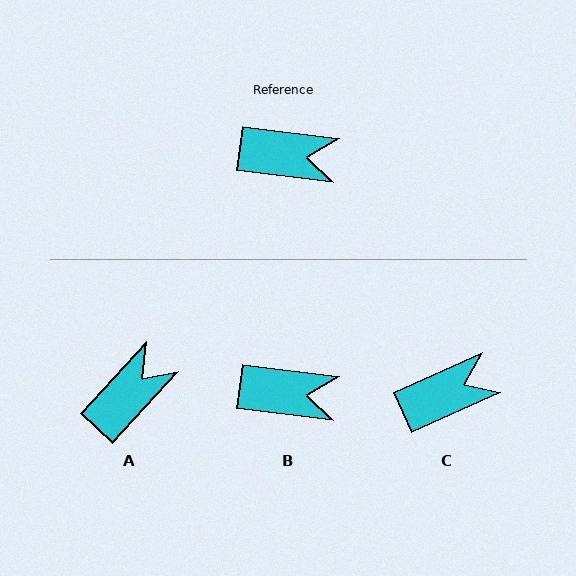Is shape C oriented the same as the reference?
No, it is off by about 32 degrees.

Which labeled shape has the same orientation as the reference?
B.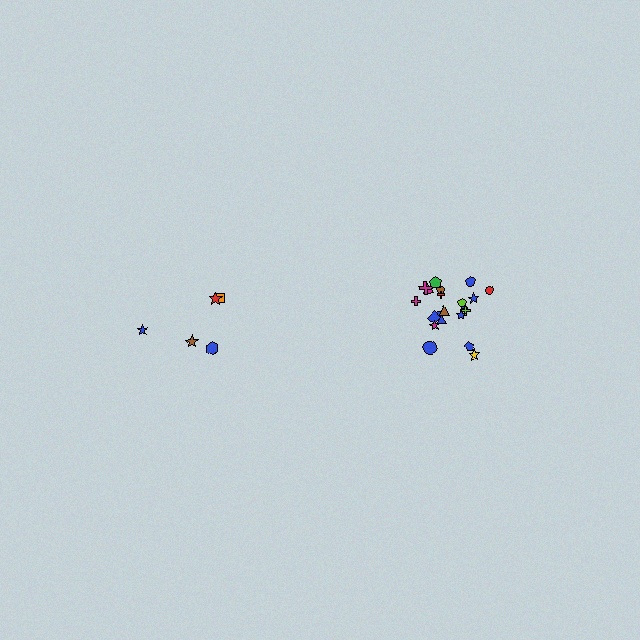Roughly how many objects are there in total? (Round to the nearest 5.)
Roughly 25 objects in total.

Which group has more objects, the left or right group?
The right group.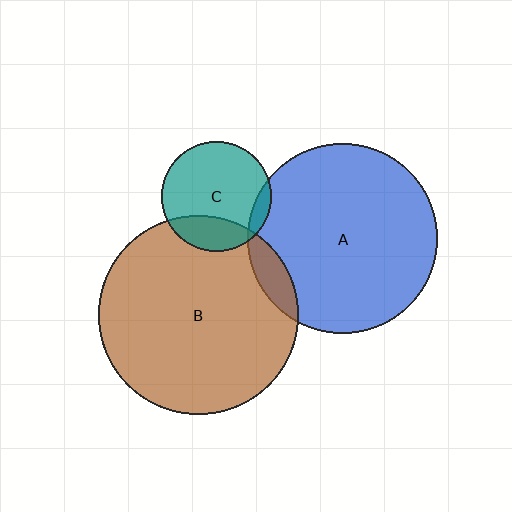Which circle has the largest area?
Circle B (brown).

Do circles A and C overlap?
Yes.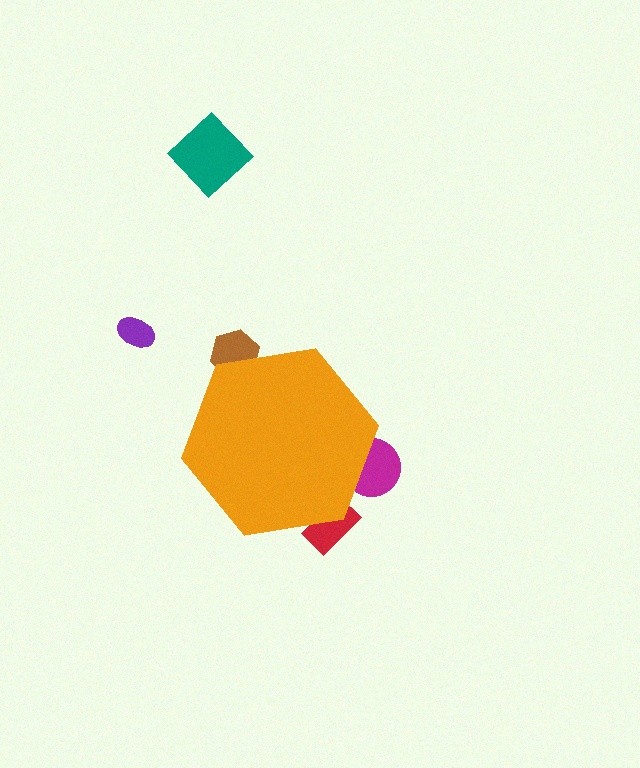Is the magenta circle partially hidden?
Yes, the magenta circle is partially hidden behind the orange hexagon.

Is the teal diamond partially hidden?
No, the teal diamond is fully visible.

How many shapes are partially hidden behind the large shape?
3 shapes are partially hidden.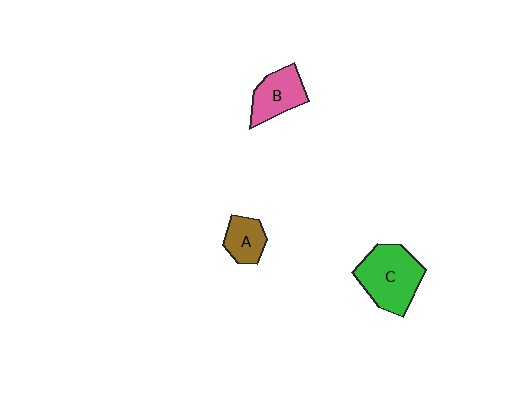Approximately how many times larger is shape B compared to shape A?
Approximately 1.4 times.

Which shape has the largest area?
Shape C (green).